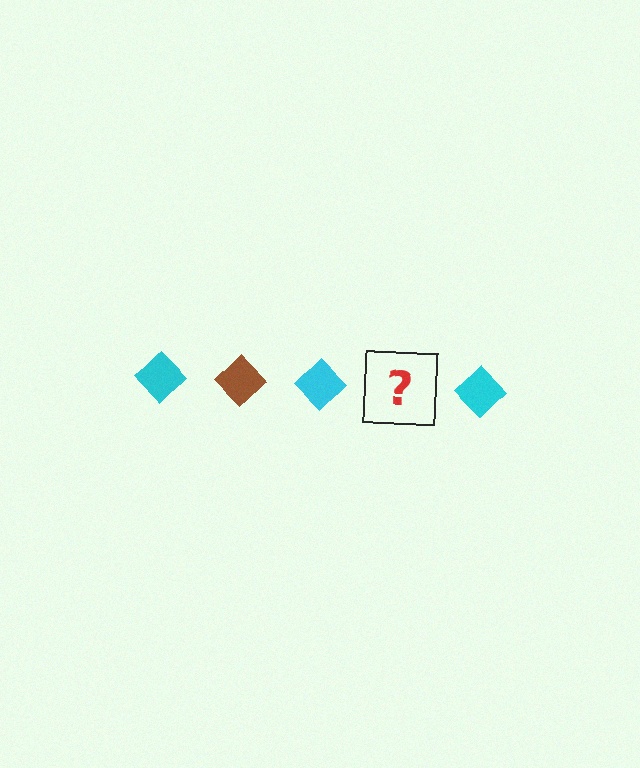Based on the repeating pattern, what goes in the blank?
The blank should be a brown diamond.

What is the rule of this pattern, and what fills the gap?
The rule is that the pattern cycles through cyan, brown diamonds. The gap should be filled with a brown diamond.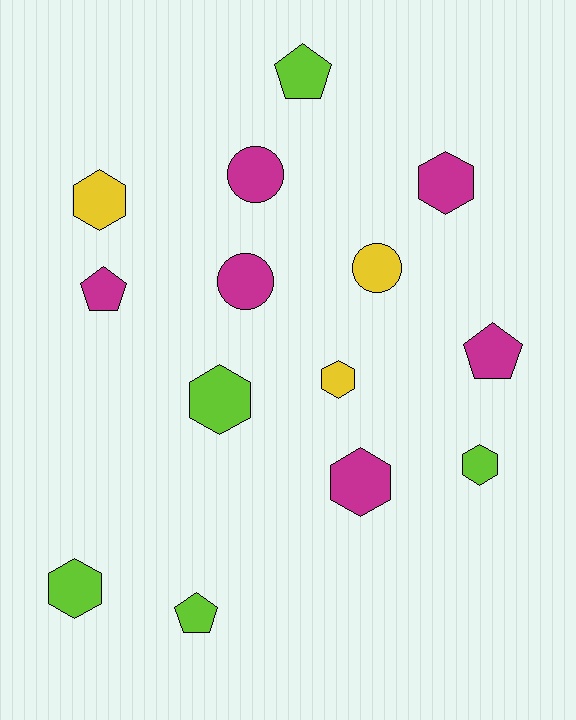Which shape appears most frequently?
Hexagon, with 7 objects.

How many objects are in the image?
There are 14 objects.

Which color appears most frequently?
Magenta, with 6 objects.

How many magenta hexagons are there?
There are 2 magenta hexagons.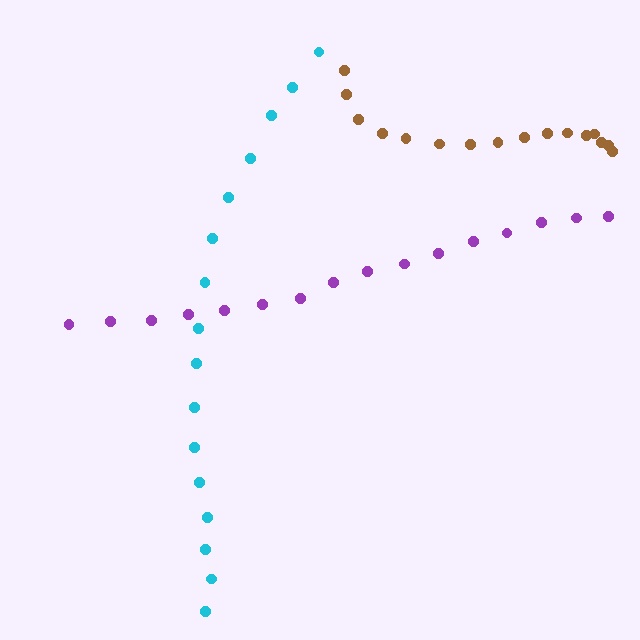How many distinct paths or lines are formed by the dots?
There are 3 distinct paths.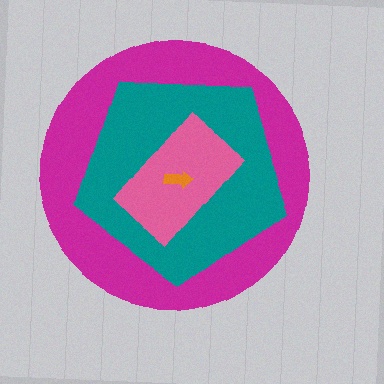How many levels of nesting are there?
4.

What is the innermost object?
The orange arrow.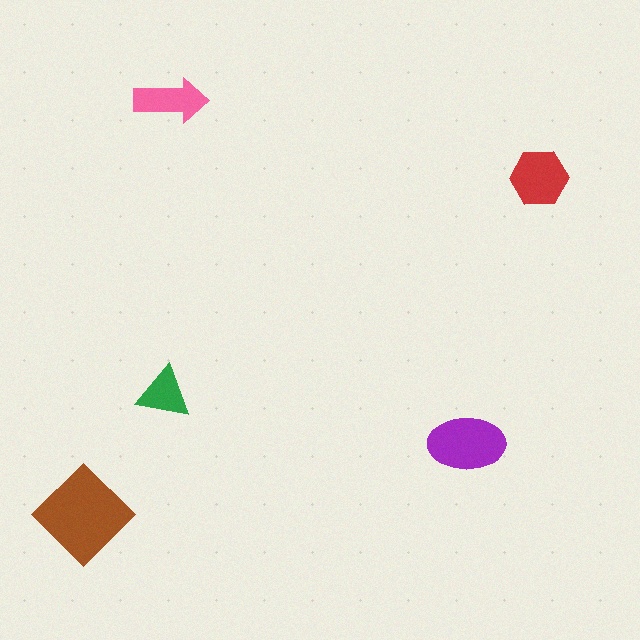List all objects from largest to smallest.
The brown diamond, the purple ellipse, the red hexagon, the pink arrow, the green triangle.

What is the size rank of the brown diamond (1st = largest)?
1st.